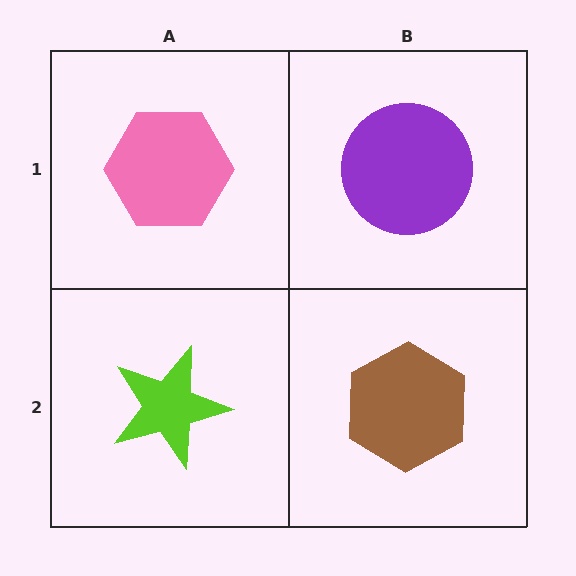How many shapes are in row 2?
2 shapes.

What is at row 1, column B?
A purple circle.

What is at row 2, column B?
A brown hexagon.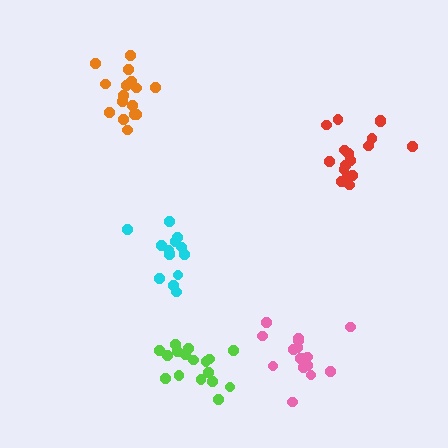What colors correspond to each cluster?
The clusters are colored: orange, pink, red, cyan, lime.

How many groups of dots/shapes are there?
There are 5 groups.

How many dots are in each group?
Group 1: 16 dots, Group 2: 16 dots, Group 3: 17 dots, Group 4: 15 dots, Group 5: 17 dots (81 total).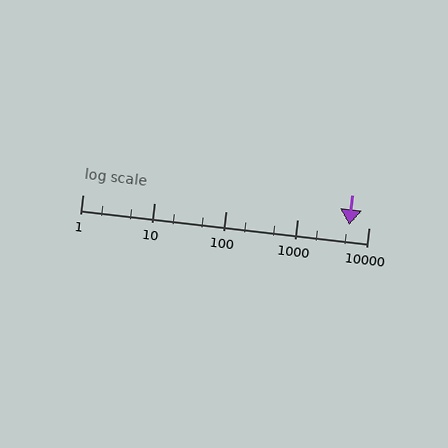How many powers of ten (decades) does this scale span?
The scale spans 4 decades, from 1 to 10000.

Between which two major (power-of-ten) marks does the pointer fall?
The pointer is between 1000 and 10000.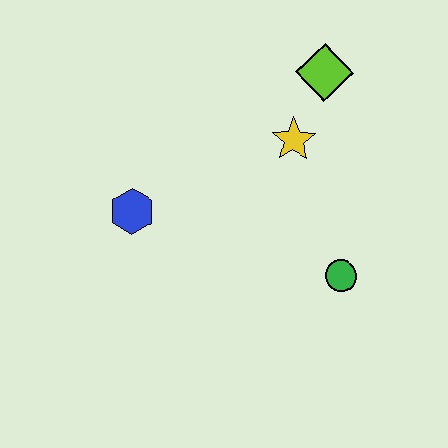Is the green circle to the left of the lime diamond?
No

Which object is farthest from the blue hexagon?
The lime diamond is farthest from the blue hexagon.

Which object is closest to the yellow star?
The lime diamond is closest to the yellow star.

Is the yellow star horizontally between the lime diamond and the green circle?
No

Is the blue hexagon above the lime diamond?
No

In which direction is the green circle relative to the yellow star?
The green circle is below the yellow star.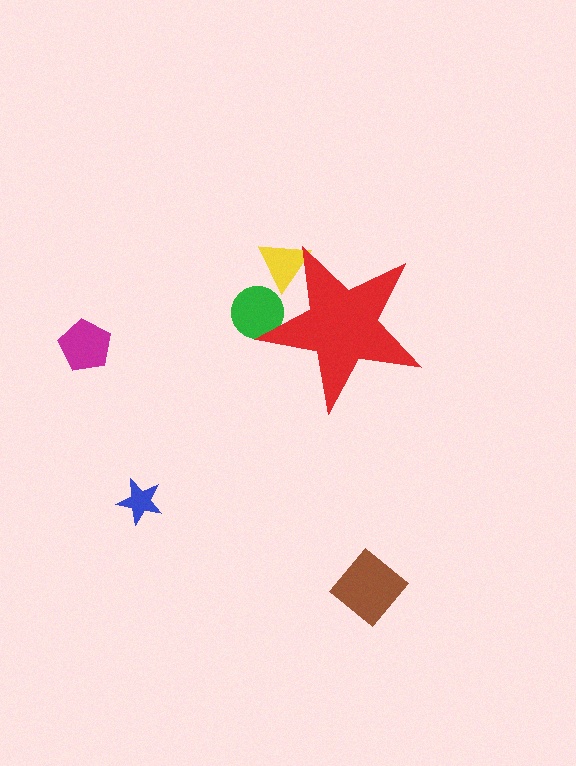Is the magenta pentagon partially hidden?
No, the magenta pentagon is fully visible.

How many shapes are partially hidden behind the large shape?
2 shapes are partially hidden.